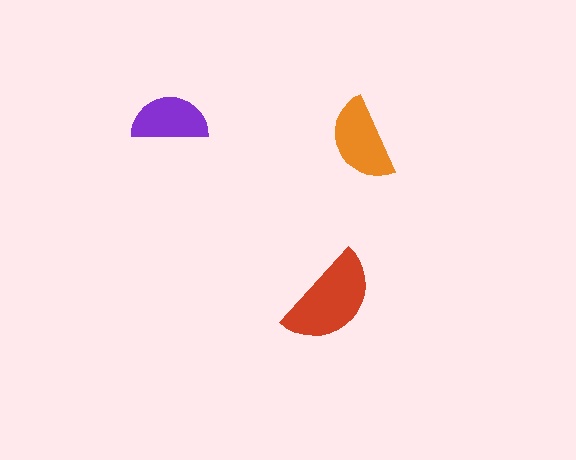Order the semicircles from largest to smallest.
the red one, the orange one, the purple one.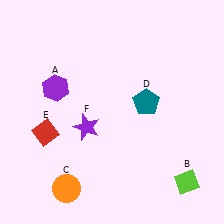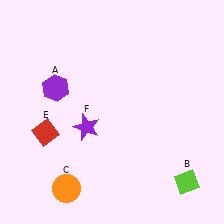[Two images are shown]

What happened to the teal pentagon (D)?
The teal pentagon (D) was removed in Image 2. It was in the top-right area of Image 1.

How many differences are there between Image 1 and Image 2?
There is 1 difference between the two images.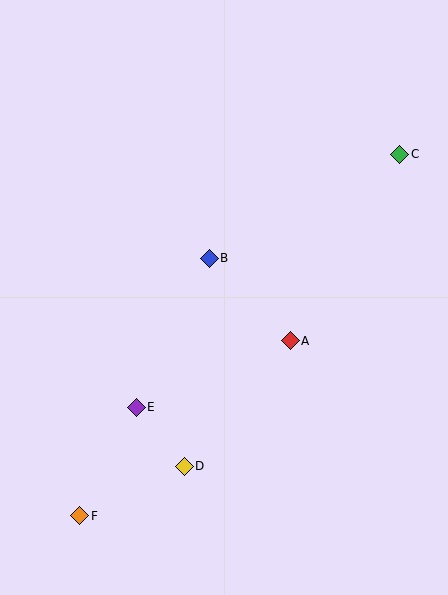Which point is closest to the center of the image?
Point B at (209, 258) is closest to the center.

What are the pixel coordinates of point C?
Point C is at (400, 154).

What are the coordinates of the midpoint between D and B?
The midpoint between D and B is at (197, 362).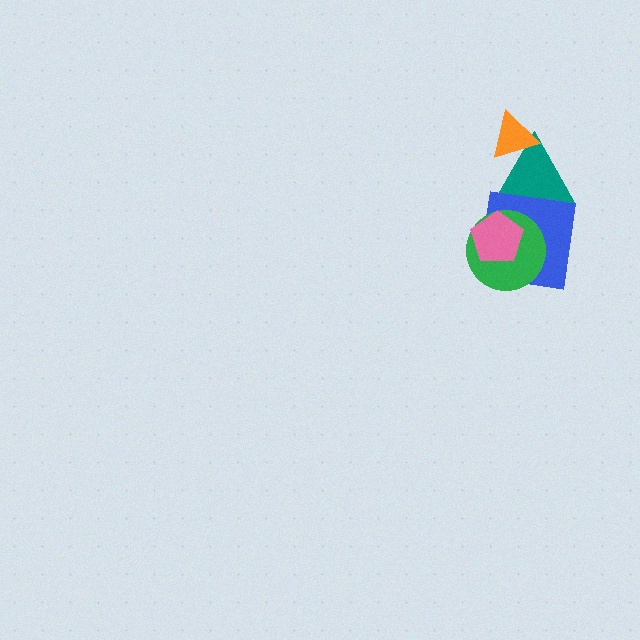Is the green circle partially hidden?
Yes, it is partially covered by another shape.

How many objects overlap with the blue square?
3 objects overlap with the blue square.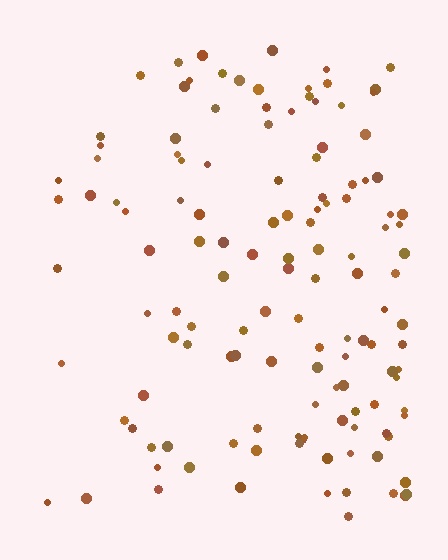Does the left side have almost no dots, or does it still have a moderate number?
Still a moderate number, just noticeably fewer than the right.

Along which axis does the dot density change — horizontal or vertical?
Horizontal.